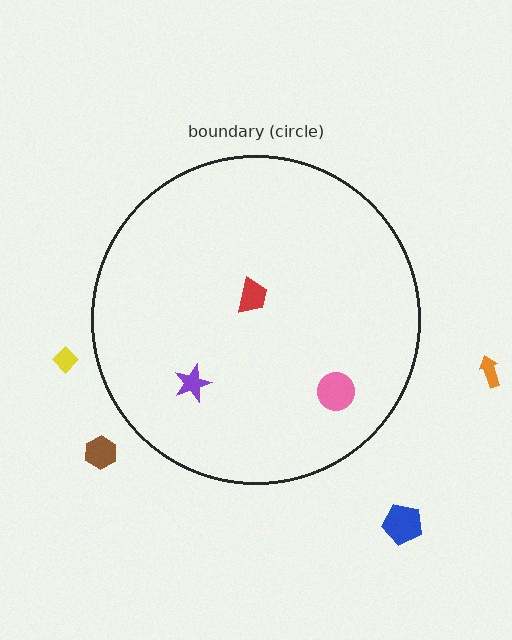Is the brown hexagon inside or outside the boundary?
Outside.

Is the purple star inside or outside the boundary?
Inside.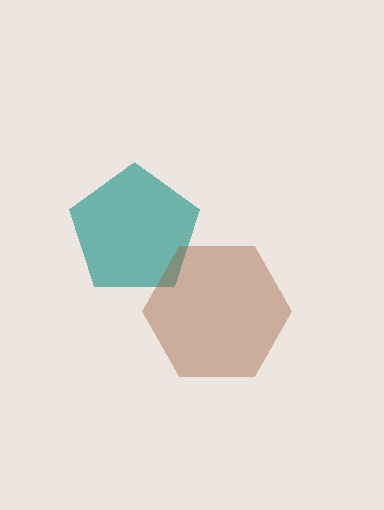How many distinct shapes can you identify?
There are 2 distinct shapes: a teal pentagon, a brown hexagon.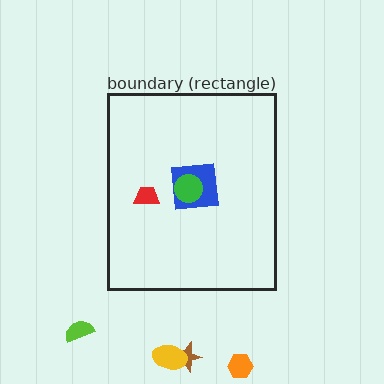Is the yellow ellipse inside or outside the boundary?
Outside.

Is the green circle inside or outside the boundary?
Inside.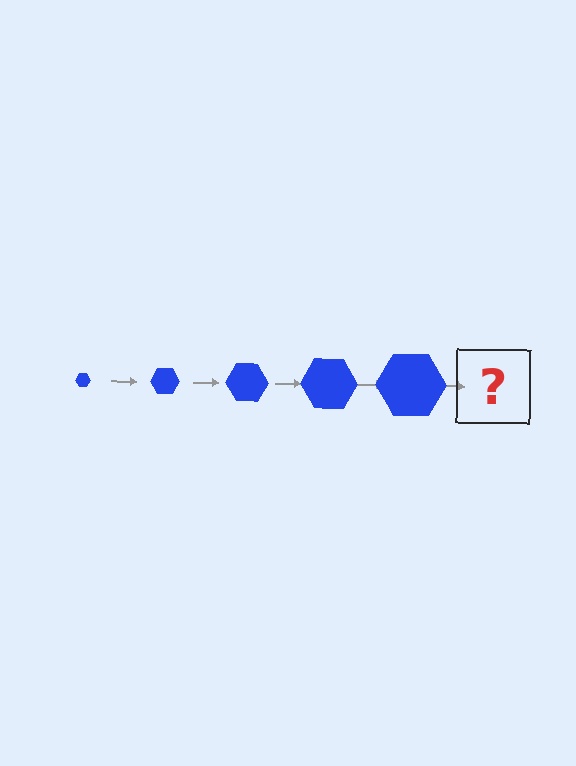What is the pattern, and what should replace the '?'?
The pattern is that the hexagon gets progressively larger each step. The '?' should be a blue hexagon, larger than the previous one.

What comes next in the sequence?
The next element should be a blue hexagon, larger than the previous one.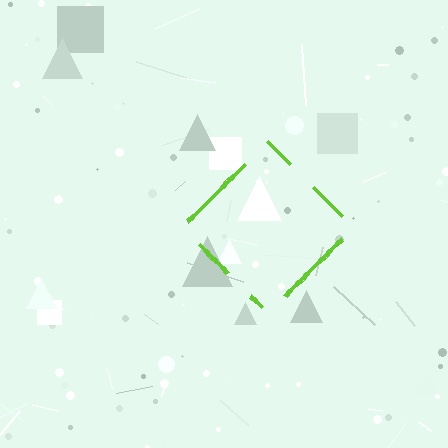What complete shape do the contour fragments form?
The contour fragments form a diamond.